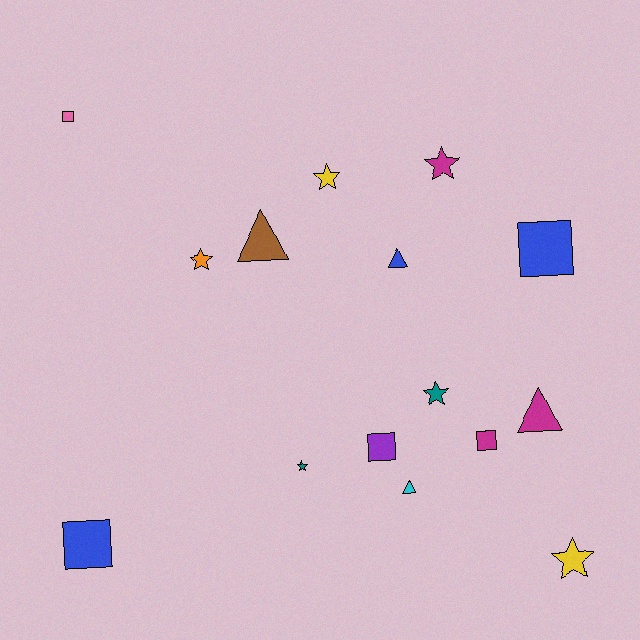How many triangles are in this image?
There are 4 triangles.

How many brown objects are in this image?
There is 1 brown object.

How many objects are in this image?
There are 15 objects.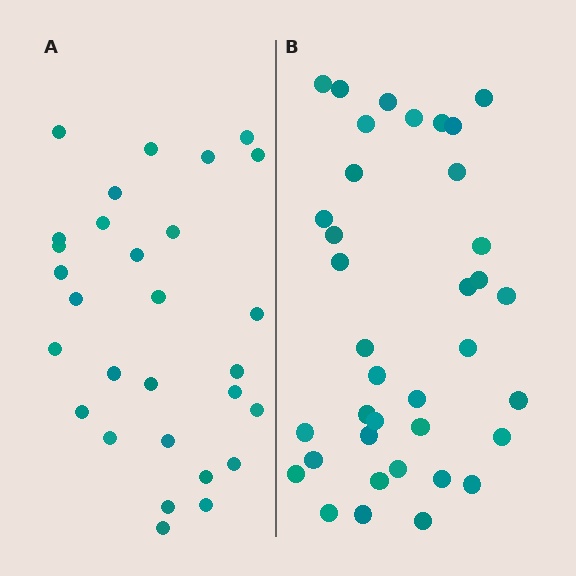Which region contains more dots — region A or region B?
Region B (the right region) has more dots.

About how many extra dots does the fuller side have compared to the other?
Region B has roughly 8 or so more dots than region A.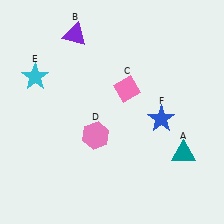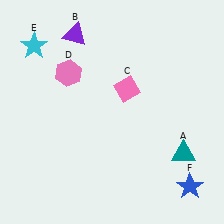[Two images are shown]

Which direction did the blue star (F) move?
The blue star (F) moved down.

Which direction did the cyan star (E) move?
The cyan star (E) moved up.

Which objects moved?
The objects that moved are: the pink hexagon (D), the cyan star (E), the blue star (F).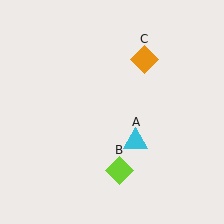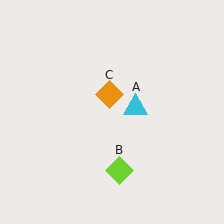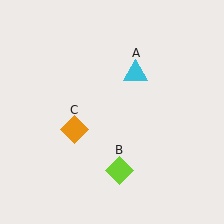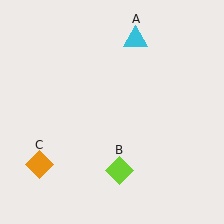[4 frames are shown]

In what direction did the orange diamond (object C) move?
The orange diamond (object C) moved down and to the left.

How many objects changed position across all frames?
2 objects changed position: cyan triangle (object A), orange diamond (object C).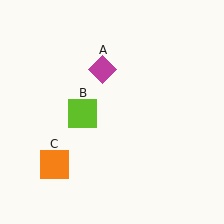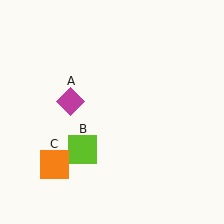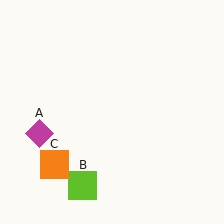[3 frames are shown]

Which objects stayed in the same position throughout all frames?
Orange square (object C) remained stationary.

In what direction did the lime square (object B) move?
The lime square (object B) moved down.